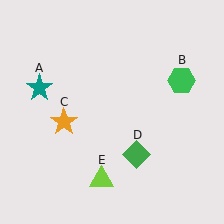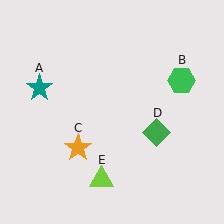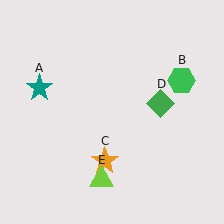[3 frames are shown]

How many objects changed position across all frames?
2 objects changed position: orange star (object C), green diamond (object D).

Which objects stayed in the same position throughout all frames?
Teal star (object A) and green hexagon (object B) and lime triangle (object E) remained stationary.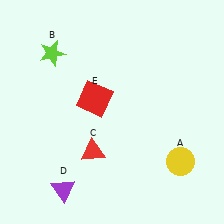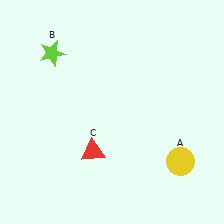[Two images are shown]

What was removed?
The red square (E), the purple triangle (D) were removed in Image 2.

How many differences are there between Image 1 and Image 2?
There are 2 differences between the two images.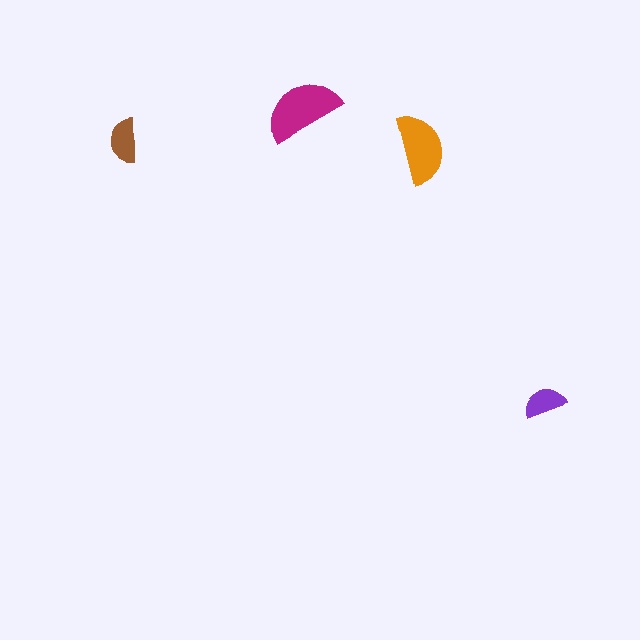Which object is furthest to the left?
The brown semicircle is leftmost.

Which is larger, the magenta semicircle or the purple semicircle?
The magenta one.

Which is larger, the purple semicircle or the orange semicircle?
The orange one.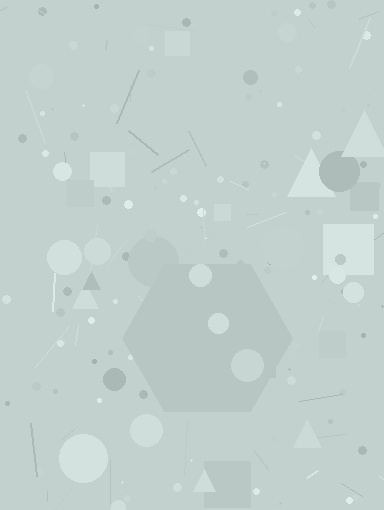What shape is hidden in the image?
A hexagon is hidden in the image.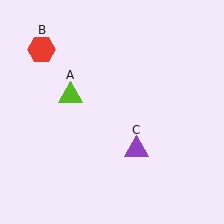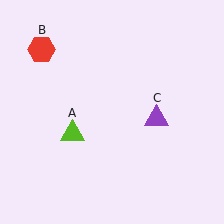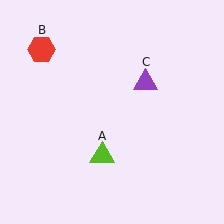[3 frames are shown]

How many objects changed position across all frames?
2 objects changed position: lime triangle (object A), purple triangle (object C).